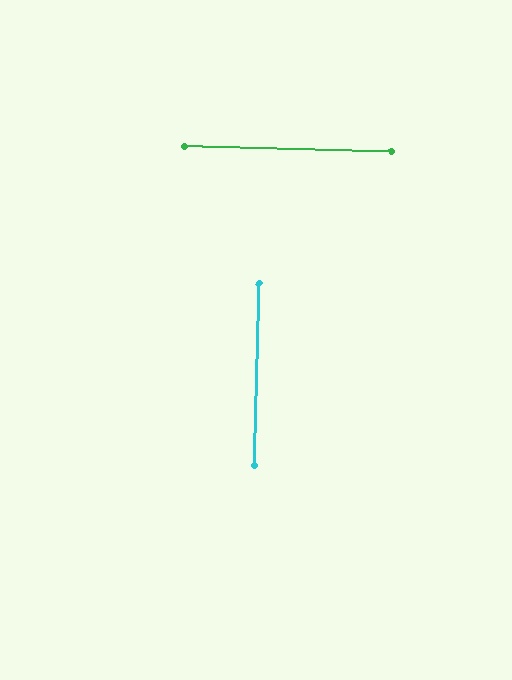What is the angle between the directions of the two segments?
Approximately 90 degrees.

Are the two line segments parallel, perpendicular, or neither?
Perpendicular — they meet at approximately 90°.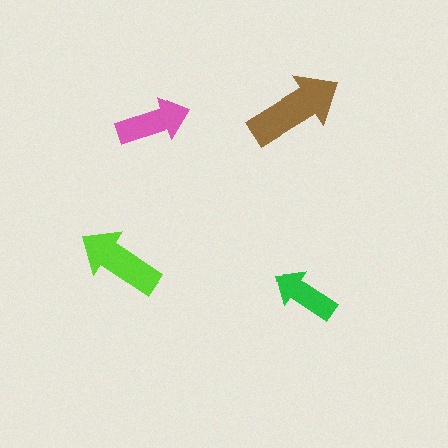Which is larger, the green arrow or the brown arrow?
The brown one.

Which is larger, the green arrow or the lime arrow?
The lime one.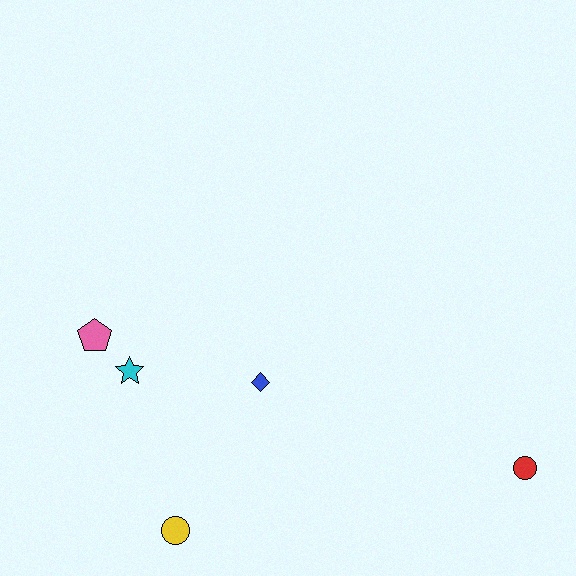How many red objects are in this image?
There is 1 red object.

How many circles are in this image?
There are 2 circles.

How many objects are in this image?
There are 5 objects.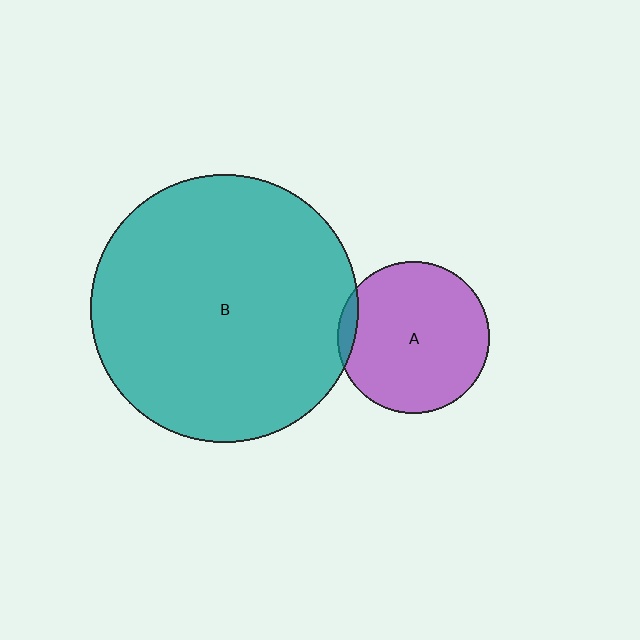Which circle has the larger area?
Circle B (teal).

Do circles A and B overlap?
Yes.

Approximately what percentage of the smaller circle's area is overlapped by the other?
Approximately 5%.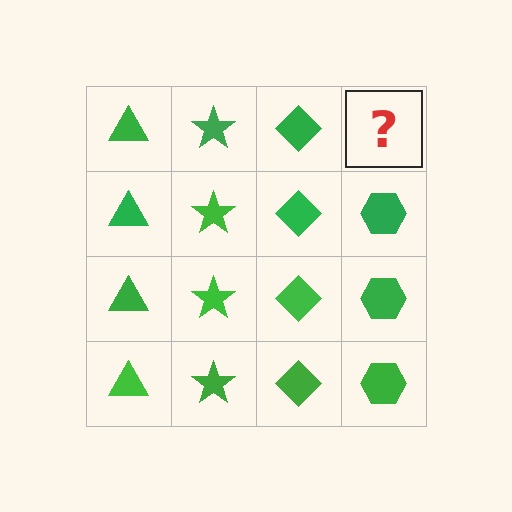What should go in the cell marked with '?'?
The missing cell should contain a green hexagon.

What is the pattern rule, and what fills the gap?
The rule is that each column has a consistent shape. The gap should be filled with a green hexagon.